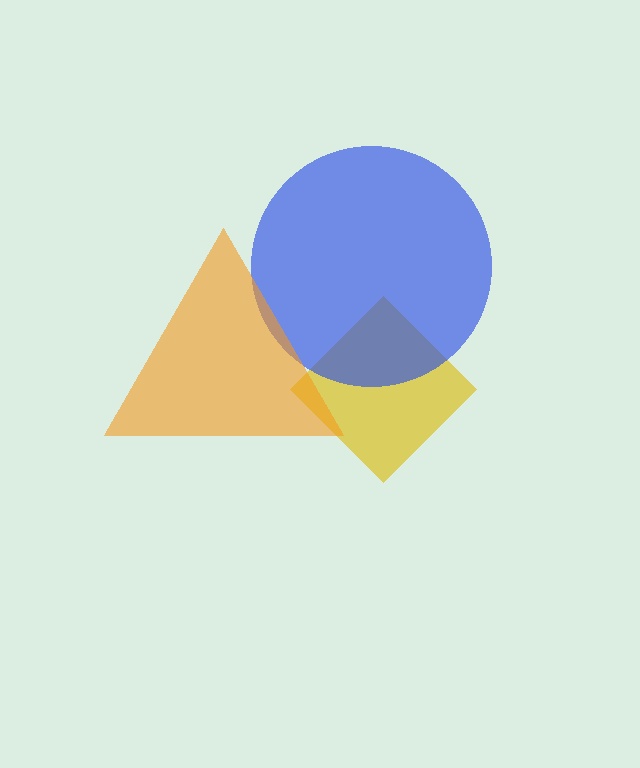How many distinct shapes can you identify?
There are 3 distinct shapes: a yellow diamond, a blue circle, an orange triangle.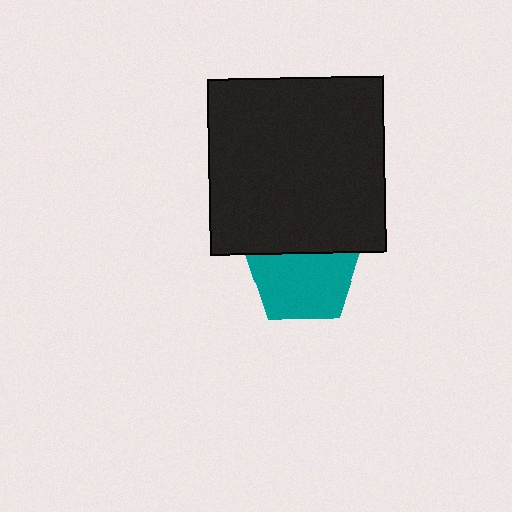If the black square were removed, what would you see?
You would see the complete teal pentagon.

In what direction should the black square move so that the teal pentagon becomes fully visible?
The black square should move up. That is the shortest direction to clear the overlap and leave the teal pentagon fully visible.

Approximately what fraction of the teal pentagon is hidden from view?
Roughly 33% of the teal pentagon is hidden behind the black square.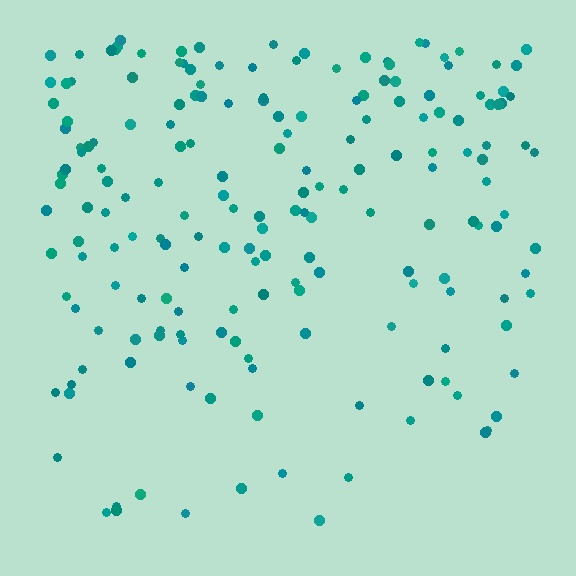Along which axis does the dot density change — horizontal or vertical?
Vertical.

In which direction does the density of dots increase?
From bottom to top, with the top side densest.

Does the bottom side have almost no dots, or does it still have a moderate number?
Still a moderate number, just noticeably fewer than the top.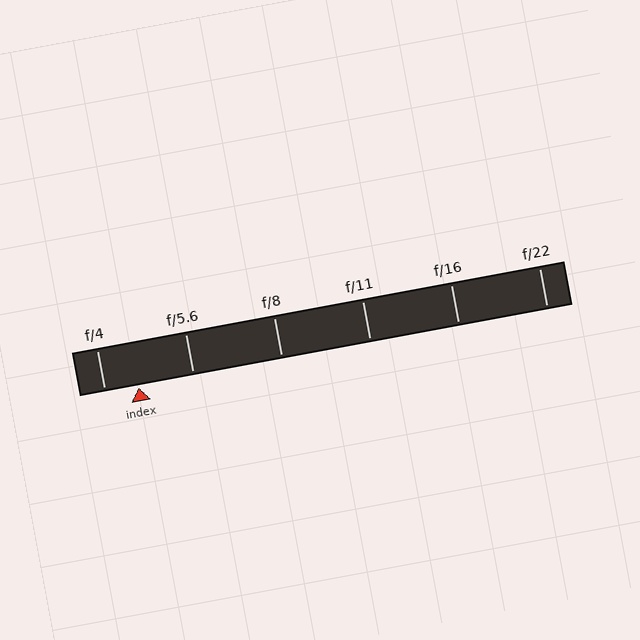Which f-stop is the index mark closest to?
The index mark is closest to f/4.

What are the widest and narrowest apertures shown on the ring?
The widest aperture shown is f/4 and the narrowest is f/22.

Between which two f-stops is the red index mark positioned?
The index mark is between f/4 and f/5.6.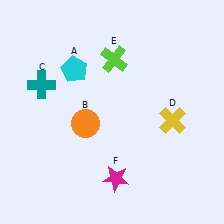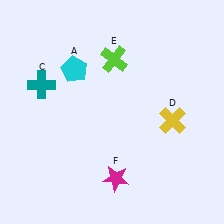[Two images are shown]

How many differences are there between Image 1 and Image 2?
There is 1 difference between the two images.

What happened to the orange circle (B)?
The orange circle (B) was removed in Image 2. It was in the bottom-left area of Image 1.